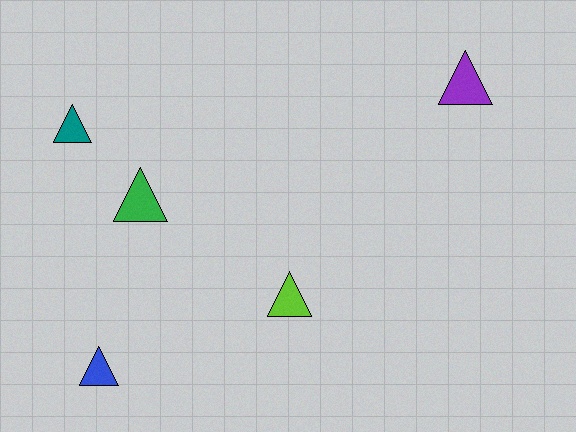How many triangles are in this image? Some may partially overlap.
There are 5 triangles.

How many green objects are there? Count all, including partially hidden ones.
There is 1 green object.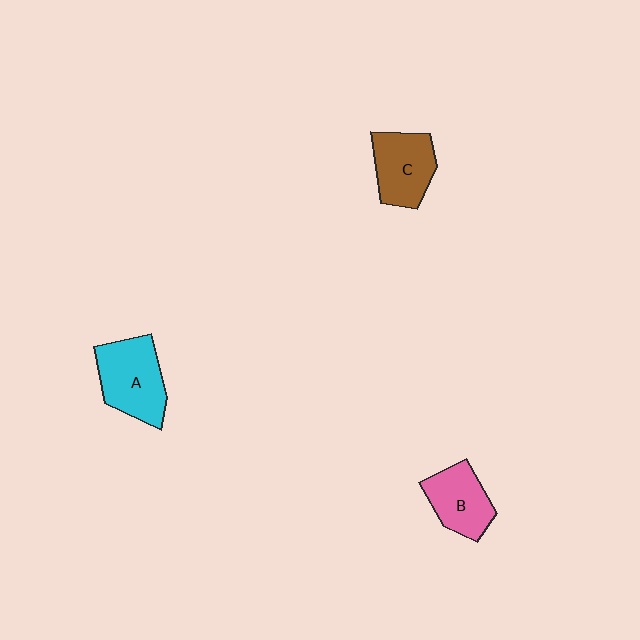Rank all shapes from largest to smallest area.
From largest to smallest: A (cyan), C (brown), B (pink).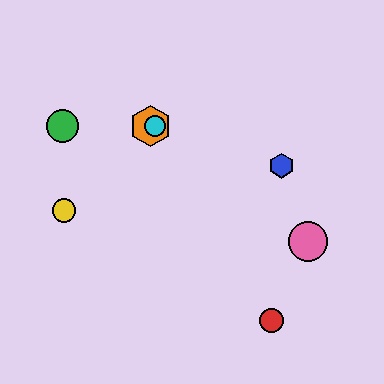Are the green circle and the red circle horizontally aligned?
No, the green circle is at y≈126 and the red circle is at y≈321.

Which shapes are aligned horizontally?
The green circle, the purple hexagon, the orange hexagon, the cyan circle are aligned horizontally.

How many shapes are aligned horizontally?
4 shapes (the green circle, the purple hexagon, the orange hexagon, the cyan circle) are aligned horizontally.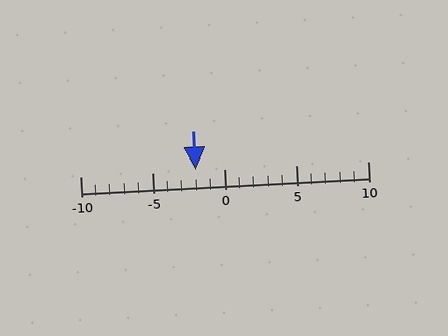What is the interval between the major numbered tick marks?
The major tick marks are spaced 5 units apart.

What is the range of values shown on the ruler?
The ruler shows values from -10 to 10.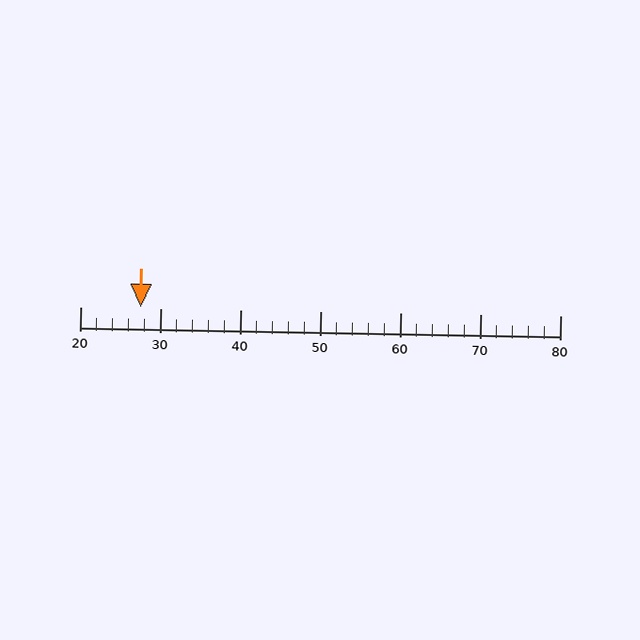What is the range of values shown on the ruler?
The ruler shows values from 20 to 80.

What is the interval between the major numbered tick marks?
The major tick marks are spaced 10 units apart.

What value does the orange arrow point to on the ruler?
The orange arrow points to approximately 28.